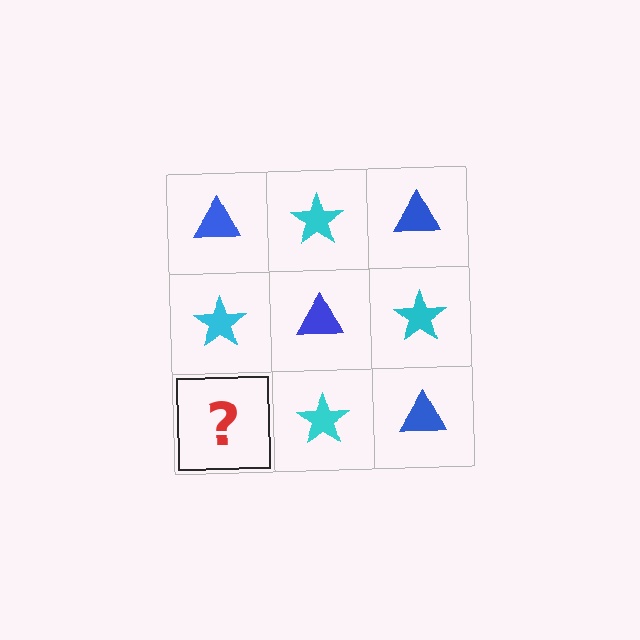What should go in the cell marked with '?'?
The missing cell should contain a blue triangle.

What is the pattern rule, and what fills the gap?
The rule is that it alternates blue triangle and cyan star in a checkerboard pattern. The gap should be filled with a blue triangle.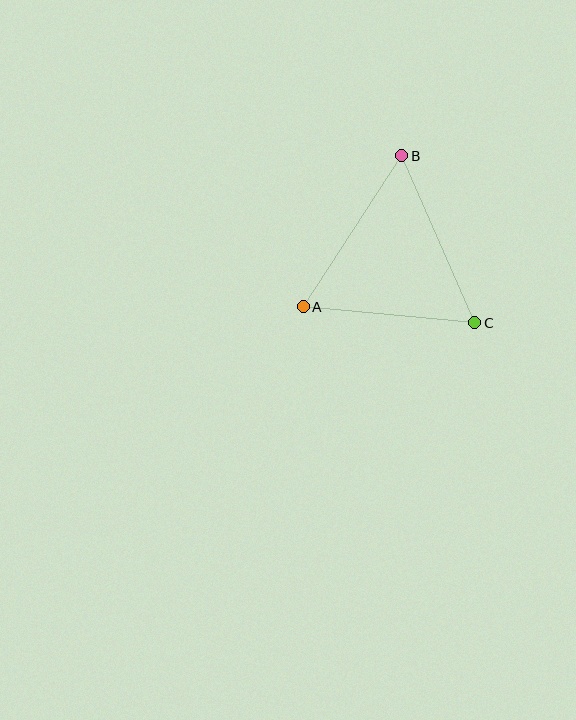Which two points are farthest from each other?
Points B and C are farthest from each other.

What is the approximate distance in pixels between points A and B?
The distance between A and B is approximately 180 pixels.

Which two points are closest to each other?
Points A and C are closest to each other.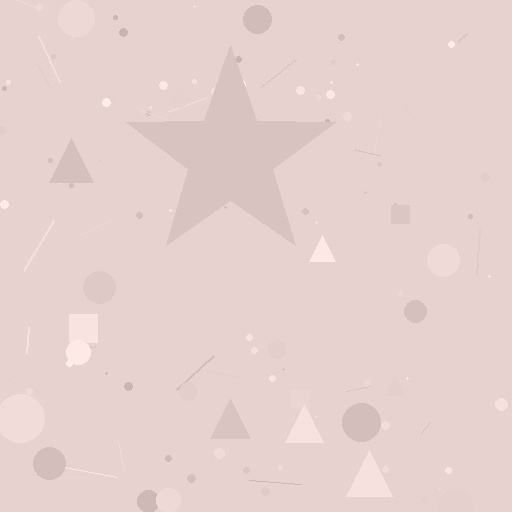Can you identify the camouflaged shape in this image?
The camouflaged shape is a star.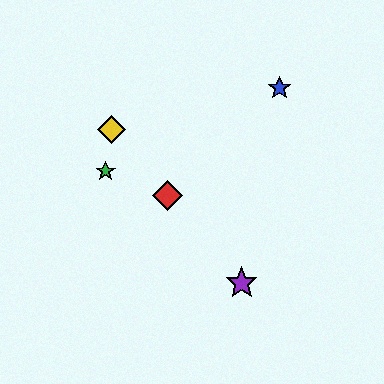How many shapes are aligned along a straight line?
3 shapes (the red diamond, the yellow diamond, the purple star) are aligned along a straight line.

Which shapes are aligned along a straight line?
The red diamond, the yellow diamond, the purple star are aligned along a straight line.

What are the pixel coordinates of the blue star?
The blue star is at (280, 88).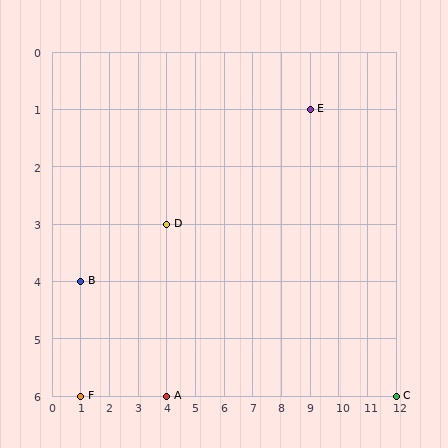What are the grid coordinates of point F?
Point F is at grid coordinates (1, 6).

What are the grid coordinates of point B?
Point B is at grid coordinates (1, 4).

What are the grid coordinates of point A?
Point A is at grid coordinates (4, 6).